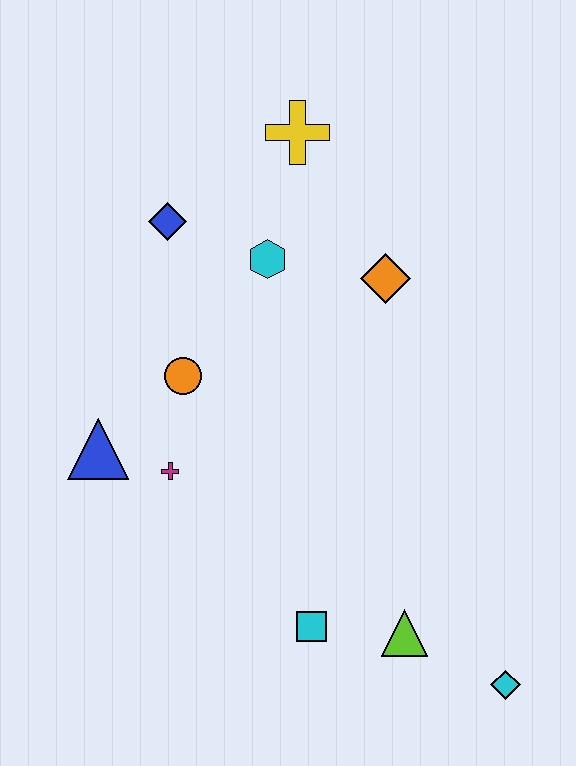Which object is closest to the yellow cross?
The cyan hexagon is closest to the yellow cross.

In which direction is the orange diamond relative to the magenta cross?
The orange diamond is to the right of the magenta cross.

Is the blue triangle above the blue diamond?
No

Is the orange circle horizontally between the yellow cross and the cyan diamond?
No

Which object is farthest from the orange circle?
The cyan diamond is farthest from the orange circle.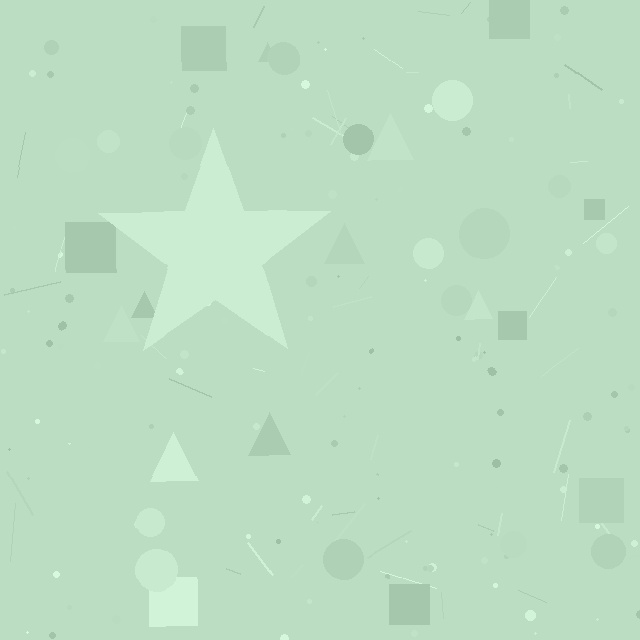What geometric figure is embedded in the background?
A star is embedded in the background.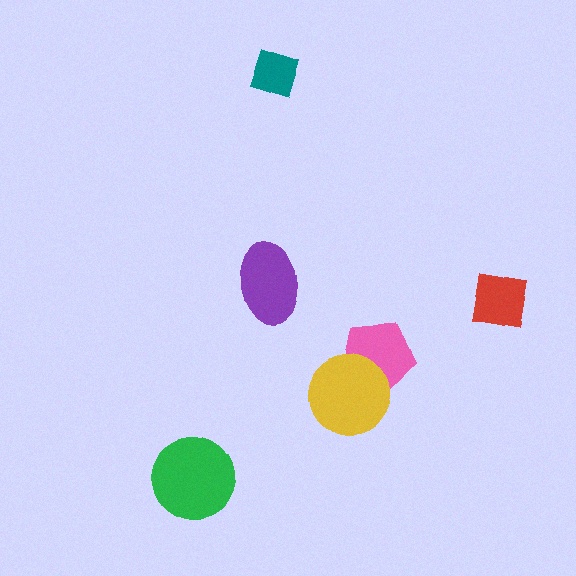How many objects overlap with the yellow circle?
1 object overlaps with the yellow circle.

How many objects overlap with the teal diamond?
0 objects overlap with the teal diamond.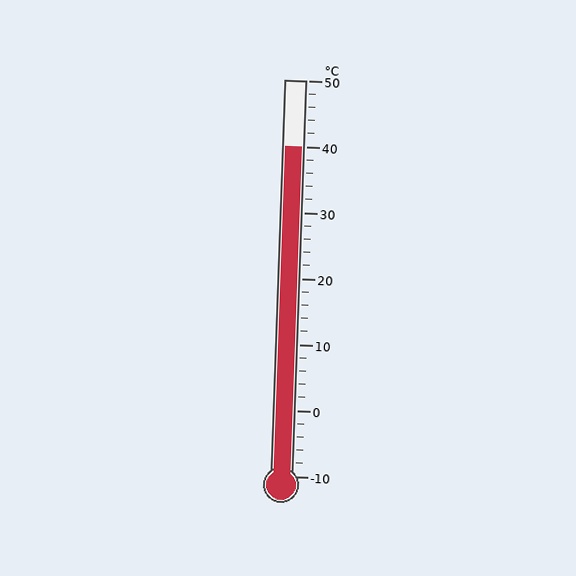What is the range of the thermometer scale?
The thermometer scale ranges from -10°C to 50°C.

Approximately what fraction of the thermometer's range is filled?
The thermometer is filled to approximately 85% of its range.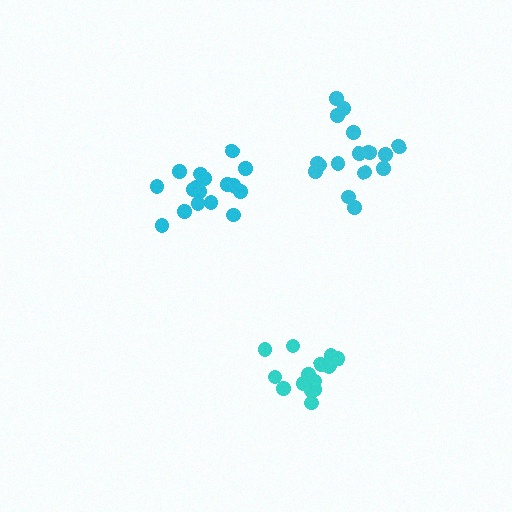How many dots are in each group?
Group 1: 16 dots, Group 2: 17 dots, Group 3: 16 dots (49 total).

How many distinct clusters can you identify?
There are 3 distinct clusters.